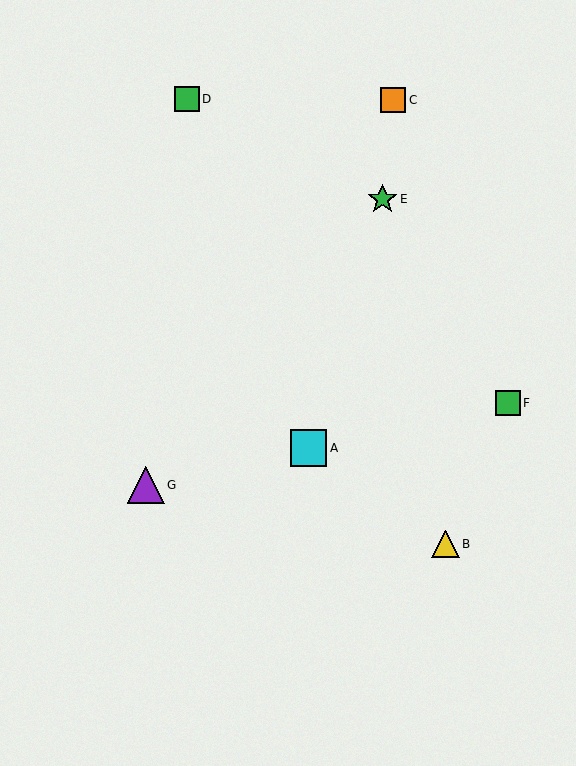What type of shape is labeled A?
Shape A is a cyan square.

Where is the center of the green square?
The center of the green square is at (187, 99).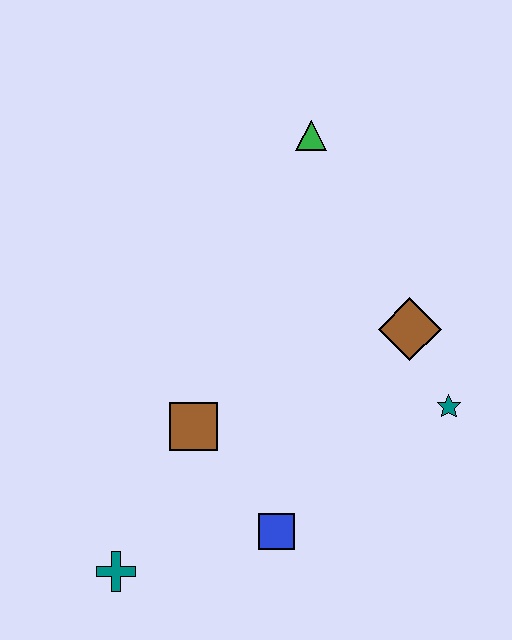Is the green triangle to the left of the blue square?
No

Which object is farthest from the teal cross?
The green triangle is farthest from the teal cross.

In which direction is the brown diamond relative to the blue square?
The brown diamond is above the blue square.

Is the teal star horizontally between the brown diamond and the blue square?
No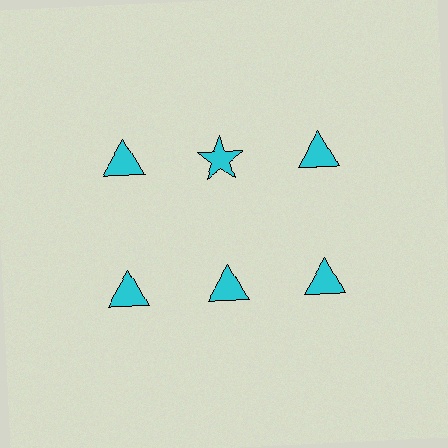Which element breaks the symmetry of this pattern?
The cyan star in the top row, second from left column breaks the symmetry. All other shapes are cyan triangles.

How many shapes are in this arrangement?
There are 6 shapes arranged in a grid pattern.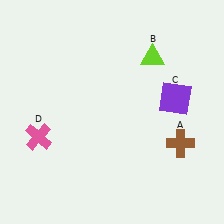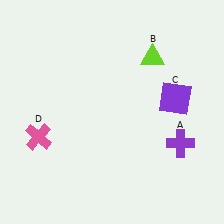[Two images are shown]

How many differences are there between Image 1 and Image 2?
There is 1 difference between the two images.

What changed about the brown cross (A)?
In Image 1, A is brown. In Image 2, it changed to purple.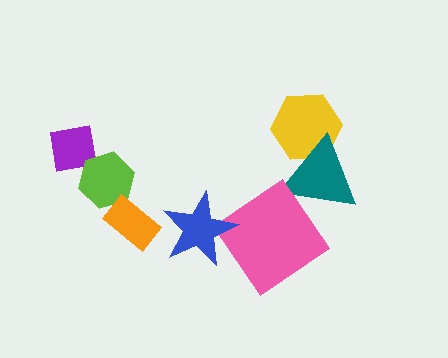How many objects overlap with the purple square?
1 object overlaps with the purple square.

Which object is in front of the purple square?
The lime hexagon is in front of the purple square.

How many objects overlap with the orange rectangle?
1 object overlaps with the orange rectangle.